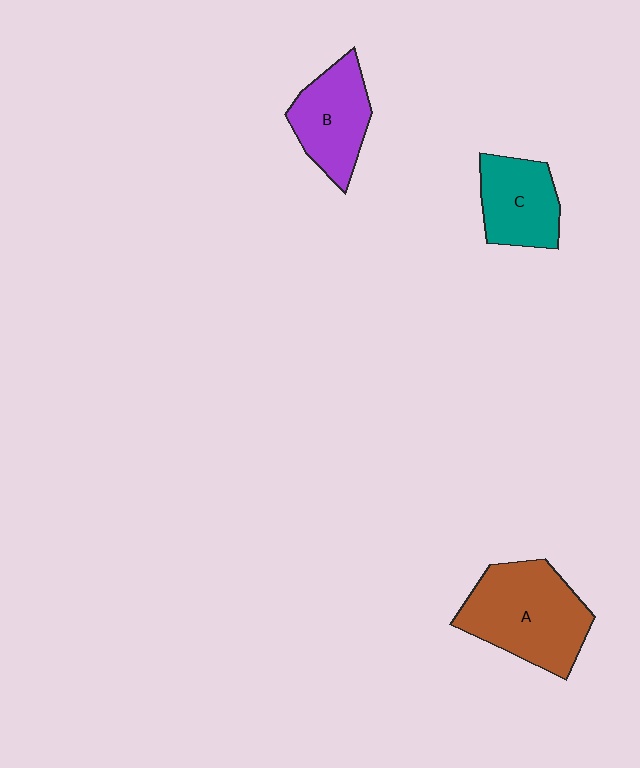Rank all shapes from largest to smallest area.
From largest to smallest: A (brown), B (purple), C (teal).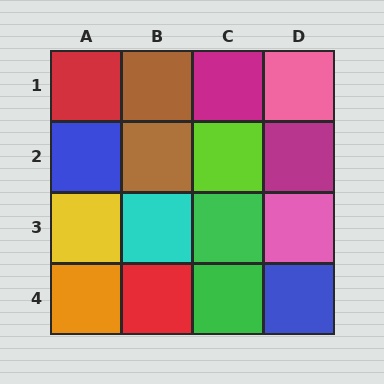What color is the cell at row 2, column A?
Blue.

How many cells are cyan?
1 cell is cyan.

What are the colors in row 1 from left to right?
Red, brown, magenta, pink.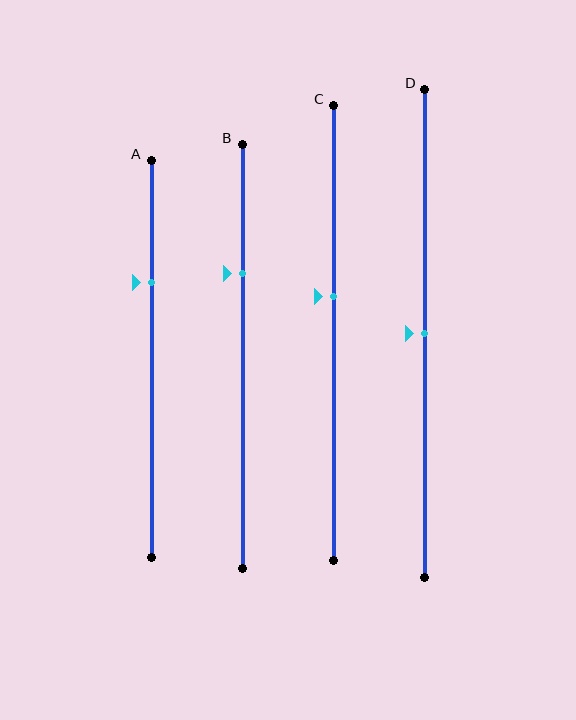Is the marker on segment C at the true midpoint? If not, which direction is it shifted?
No, the marker on segment C is shifted upward by about 8% of the segment length.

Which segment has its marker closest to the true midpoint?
Segment D has its marker closest to the true midpoint.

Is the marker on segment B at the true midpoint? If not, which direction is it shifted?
No, the marker on segment B is shifted upward by about 20% of the segment length.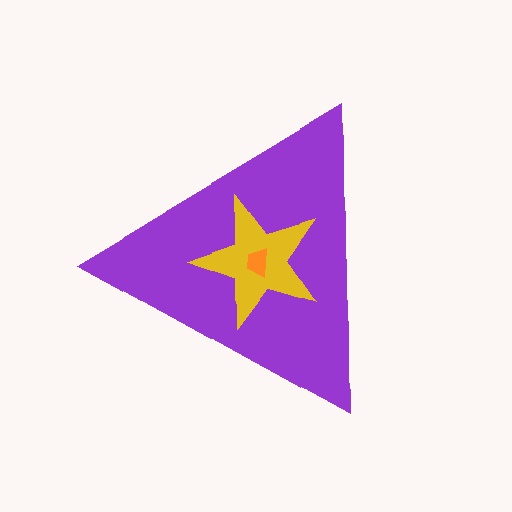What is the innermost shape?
The orange trapezoid.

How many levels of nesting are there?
3.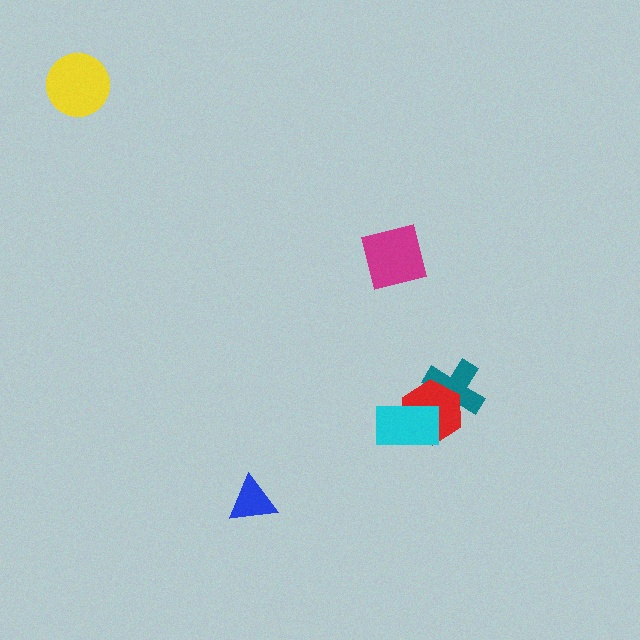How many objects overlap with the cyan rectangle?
1 object overlaps with the cyan rectangle.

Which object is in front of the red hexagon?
The cyan rectangle is in front of the red hexagon.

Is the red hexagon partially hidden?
Yes, it is partially covered by another shape.